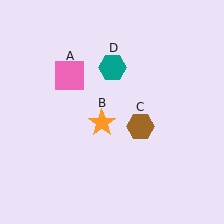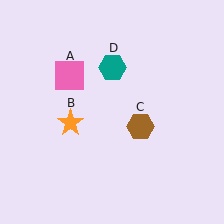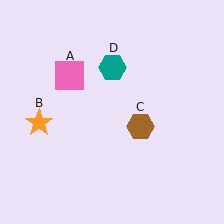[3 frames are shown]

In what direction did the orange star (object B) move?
The orange star (object B) moved left.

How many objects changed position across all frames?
1 object changed position: orange star (object B).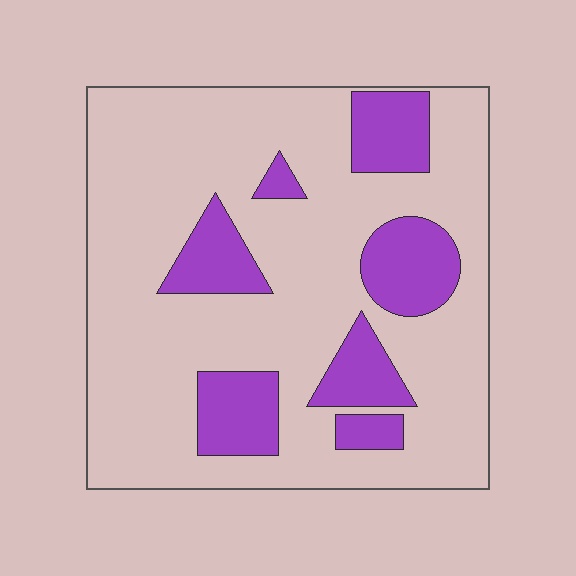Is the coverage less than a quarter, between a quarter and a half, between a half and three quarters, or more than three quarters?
Less than a quarter.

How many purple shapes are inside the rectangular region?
7.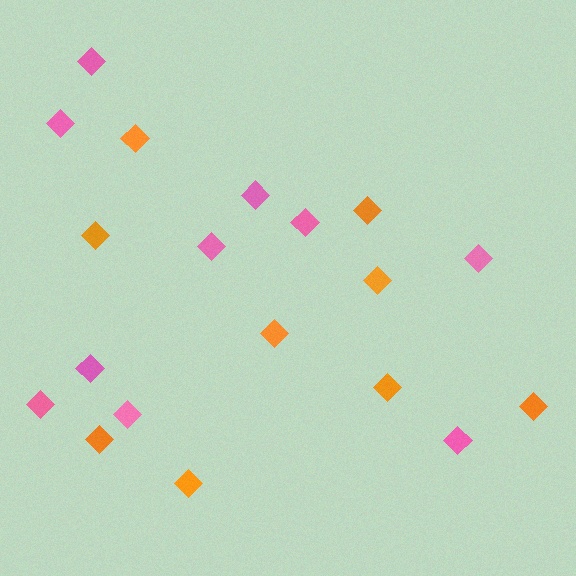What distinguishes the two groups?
There are 2 groups: one group of pink diamonds (10) and one group of orange diamonds (9).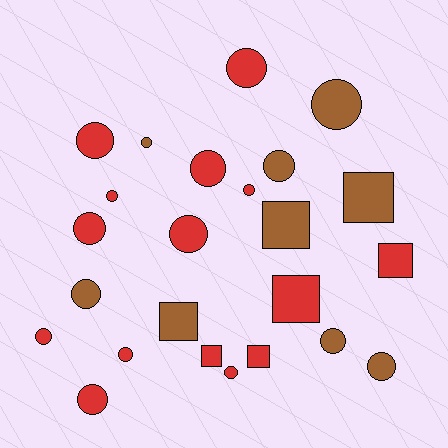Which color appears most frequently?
Red, with 15 objects.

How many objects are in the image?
There are 24 objects.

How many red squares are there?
There are 4 red squares.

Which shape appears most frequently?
Circle, with 17 objects.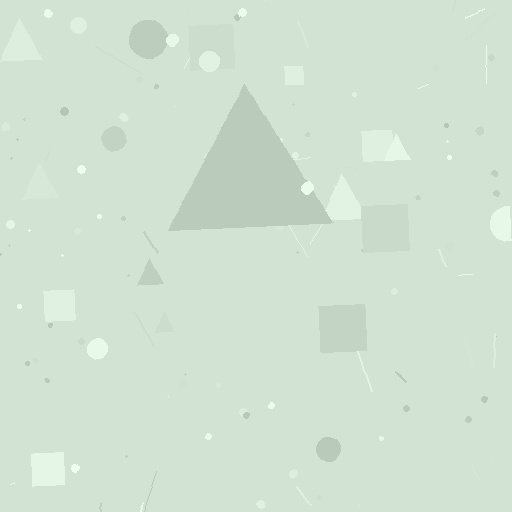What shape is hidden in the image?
A triangle is hidden in the image.